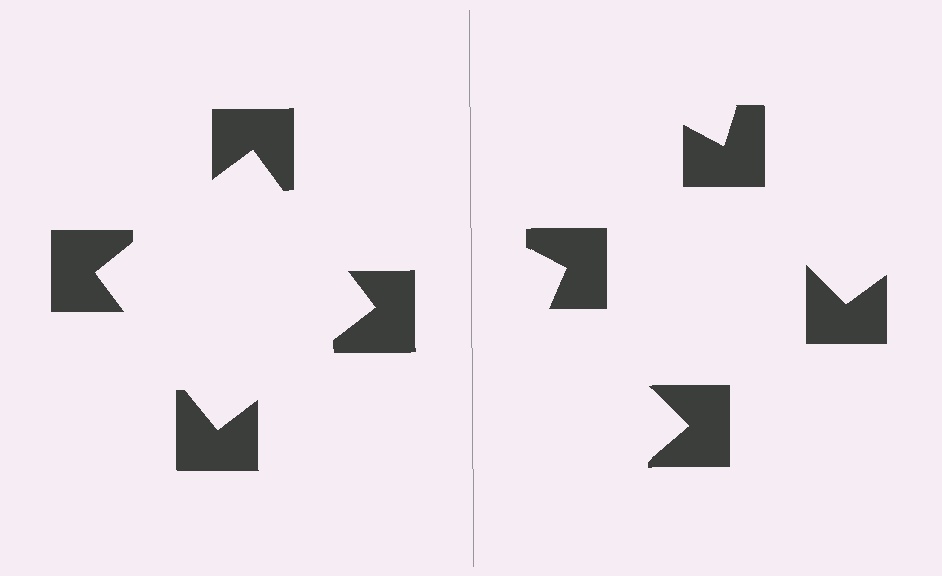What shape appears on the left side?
An illusory square.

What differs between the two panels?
The notched squares are positioned identically on both sides; only the wedge orientations differ. On the left they align to a square; on the right they are misaligned.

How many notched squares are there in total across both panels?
8 — 4 on each side.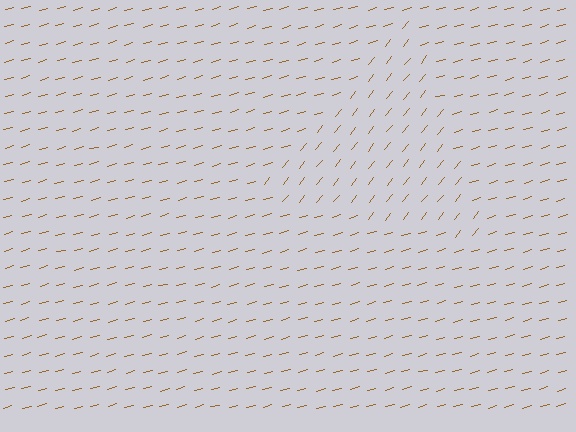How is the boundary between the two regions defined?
The boundary is defined purely by a change in line orientation (approximately 37 degrees difference). All lines are the same color and thickness.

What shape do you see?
I see a triangle.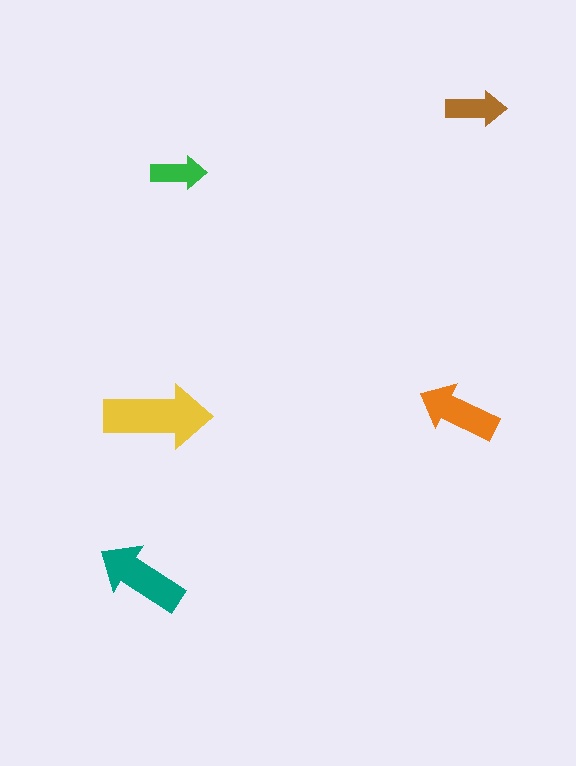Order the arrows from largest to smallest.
the yellow one, the teal one, the orange one, the brown one, the green one.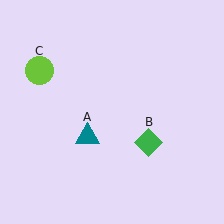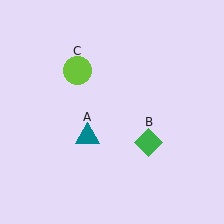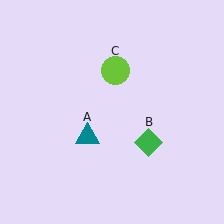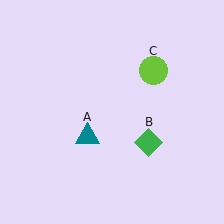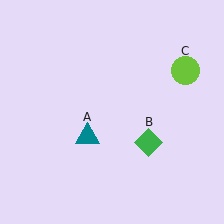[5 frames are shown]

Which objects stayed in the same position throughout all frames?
Teal triangle (object A) and green diamond (object B) remained stationary.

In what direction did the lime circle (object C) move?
The lime circle (object C) moved right.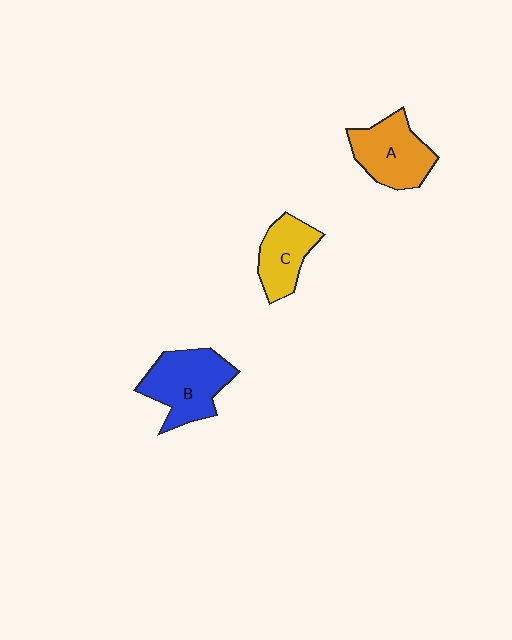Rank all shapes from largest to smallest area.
From largest to smallest: B (blue), A (orange), C (yellow).